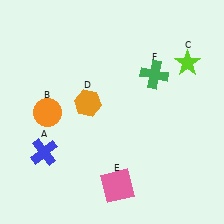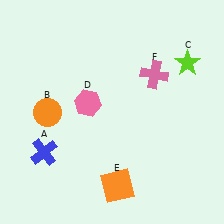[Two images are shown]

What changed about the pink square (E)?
In Image 1, E is pink. In Image 2, it changed to orange.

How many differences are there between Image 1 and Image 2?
There are 3 differences between the two images.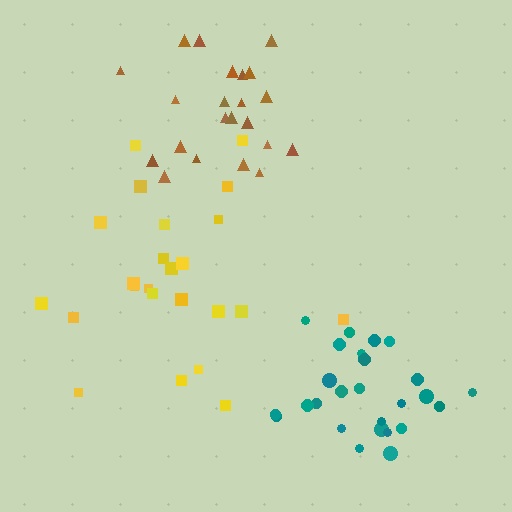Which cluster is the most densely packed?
Teal.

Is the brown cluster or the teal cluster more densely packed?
Teal.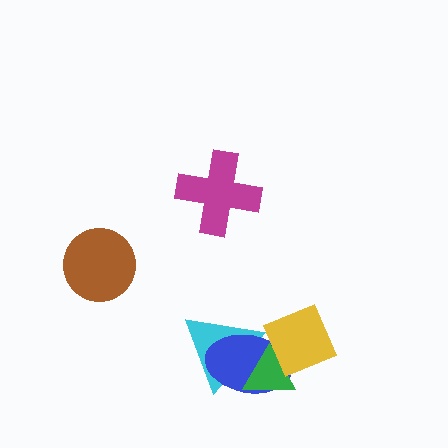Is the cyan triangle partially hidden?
Yes, it is partially covered by another shape.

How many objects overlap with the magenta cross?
0 objects overlap with the magenta cross.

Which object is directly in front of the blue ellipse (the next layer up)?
The green triangle is directly in front of the blue ellipse.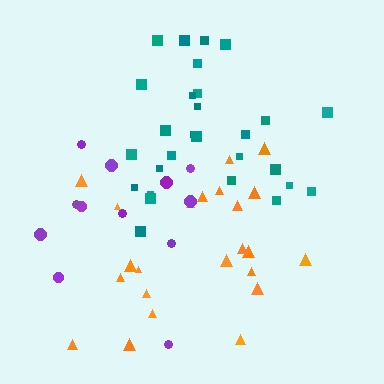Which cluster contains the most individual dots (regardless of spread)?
Teal (28).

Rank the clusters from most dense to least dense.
teal, orange, purple.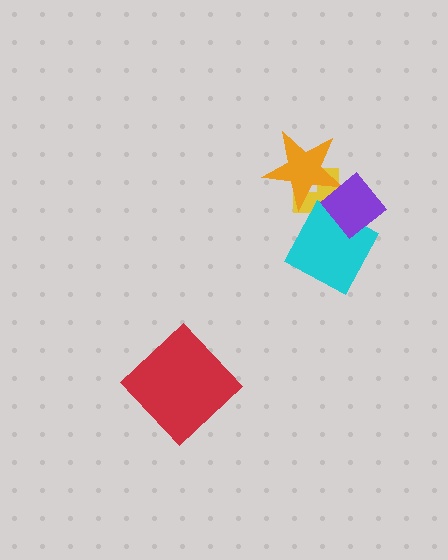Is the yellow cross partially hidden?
Yes, it is partially covered by another shape.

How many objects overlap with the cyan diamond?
2 objects overlap with the cyan diamond.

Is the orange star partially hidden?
Yes, it is partially covered by another shape.